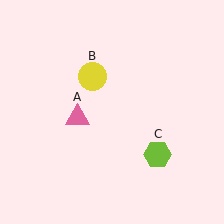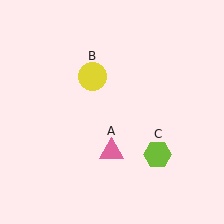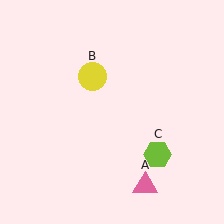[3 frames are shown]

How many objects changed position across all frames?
1 object changed position: pink triangle (object A).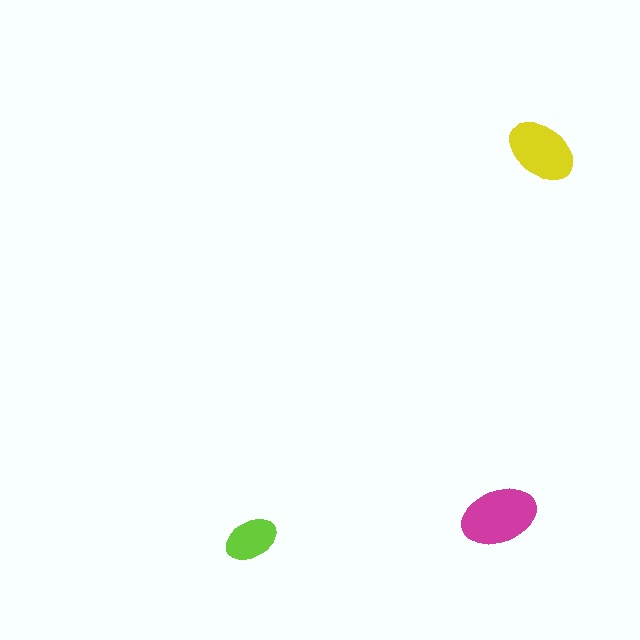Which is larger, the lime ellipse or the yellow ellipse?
The yellow one.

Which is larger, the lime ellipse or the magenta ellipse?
The magenta one.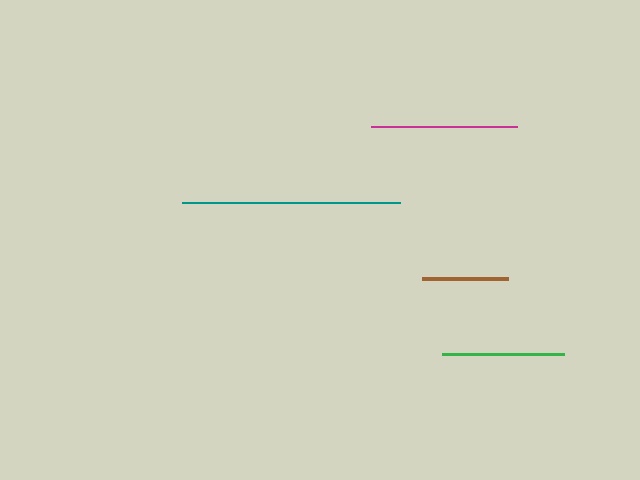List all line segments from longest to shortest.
From longest to shortest: teal, magenta, green, brown.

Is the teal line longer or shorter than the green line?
The teal line is longer than the green line.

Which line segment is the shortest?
The brown line is the shortest at approximately 87 pixels.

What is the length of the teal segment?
The teal segment is approximately 218 pixels long.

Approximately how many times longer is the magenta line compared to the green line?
The magenta line is approximately 1.2 times the length of the green line.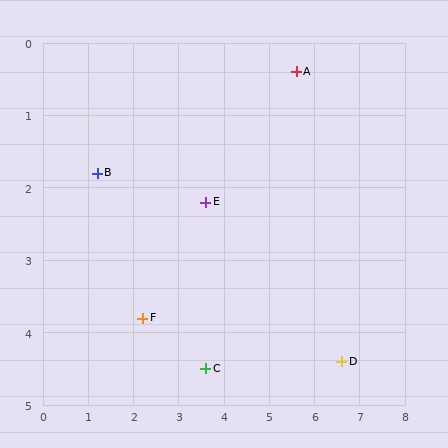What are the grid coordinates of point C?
Point C is at approximately (3.6, 4.5).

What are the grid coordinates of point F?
Point F is at approximately (2.2, 3.8).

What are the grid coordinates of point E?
Point E is at approximately (3.6, 2.2).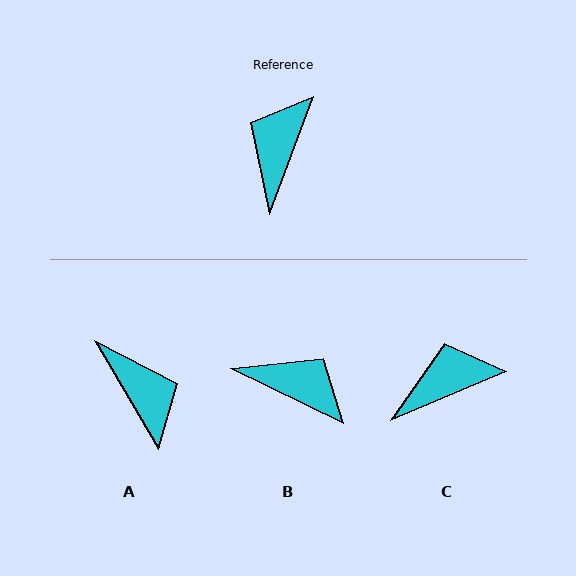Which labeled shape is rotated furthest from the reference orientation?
A, about 129 degrees away.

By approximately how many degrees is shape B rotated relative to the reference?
Approximately 96 degrees clockwise.